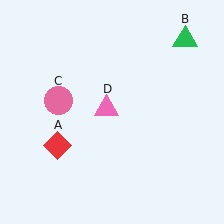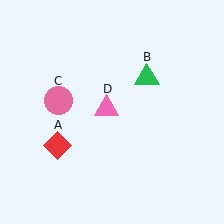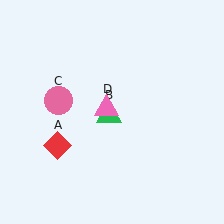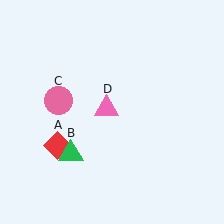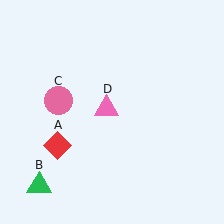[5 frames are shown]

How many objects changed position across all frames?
1 object changed position: green triangle (object B).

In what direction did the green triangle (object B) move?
The green triangle (object B) moved down and to the left.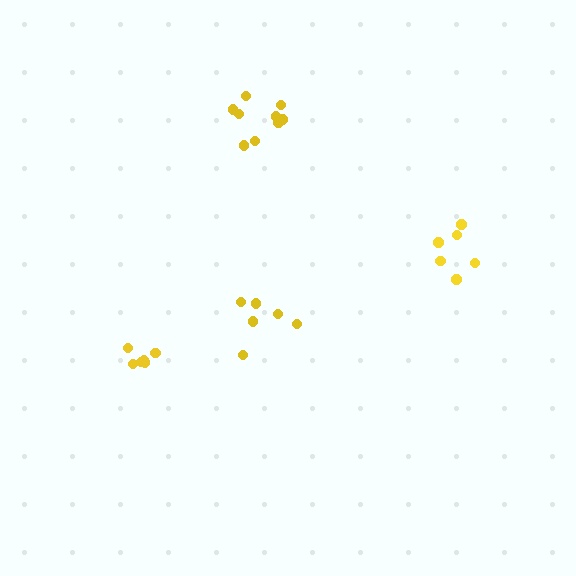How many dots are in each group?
Group 1: 9 dots, Group 2: 6 dots, Group 3: 6 dots, Group 4: 6 dots (27 total).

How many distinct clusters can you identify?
There are 4 distinct clusters.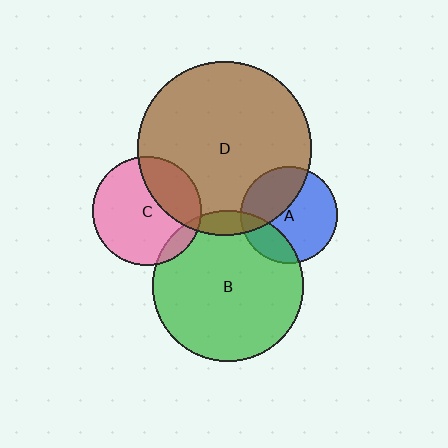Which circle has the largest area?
Circle D (brown).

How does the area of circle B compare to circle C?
Approximately 1.9 times.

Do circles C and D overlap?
Yes.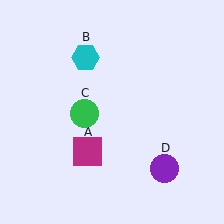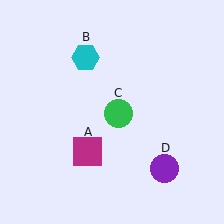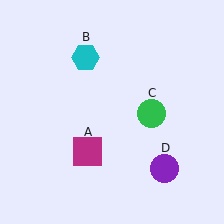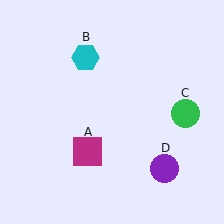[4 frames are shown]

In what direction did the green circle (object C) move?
The green circle (object C) moved right.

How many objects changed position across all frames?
1 object changed position: green circle (object C).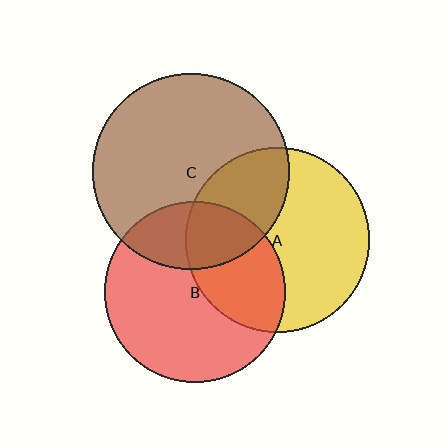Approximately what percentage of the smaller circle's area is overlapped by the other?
Approximately 35%.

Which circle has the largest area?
Circle C (brown).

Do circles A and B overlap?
Yes.